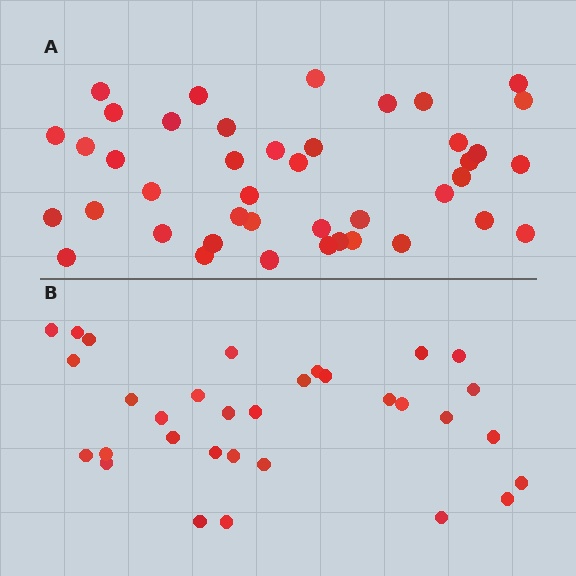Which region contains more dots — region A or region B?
Region A (the top region) has more dots.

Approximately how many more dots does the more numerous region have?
Region A has roughly 10 or so more dots than region B.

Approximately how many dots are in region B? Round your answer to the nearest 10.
About 30 dots. (The exact count is 32, which rounds to 30.)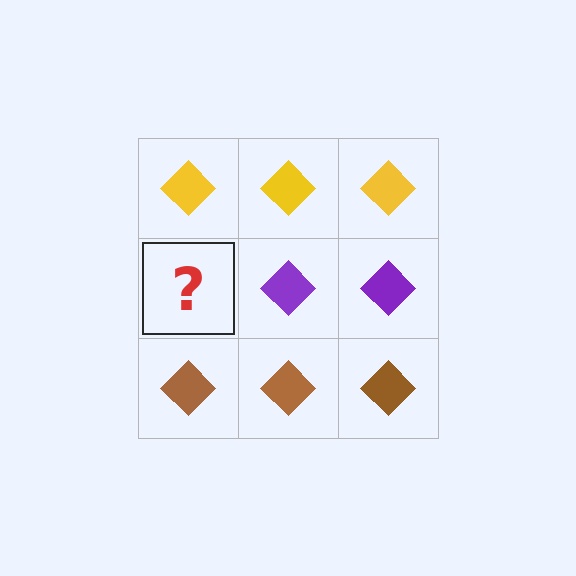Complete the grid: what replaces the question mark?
The question mark should be replaced with a purple diamond.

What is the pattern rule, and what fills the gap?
The rule is that each row has a consistent color. The gap should be filled with a purple diamond.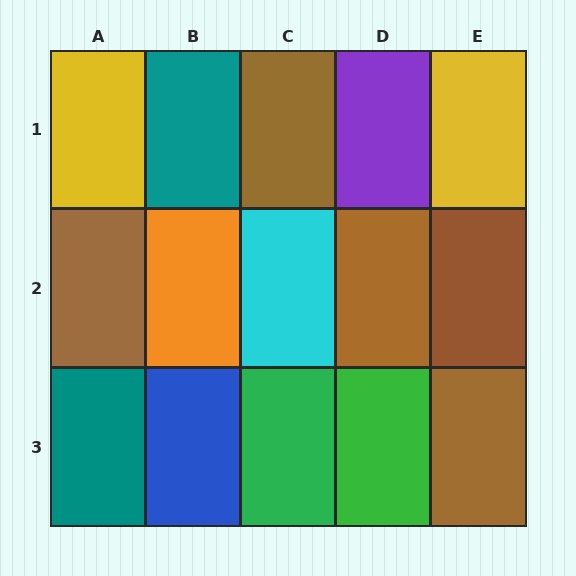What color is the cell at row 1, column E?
Yellow.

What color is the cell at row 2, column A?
Brown.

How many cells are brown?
5 cells are brown.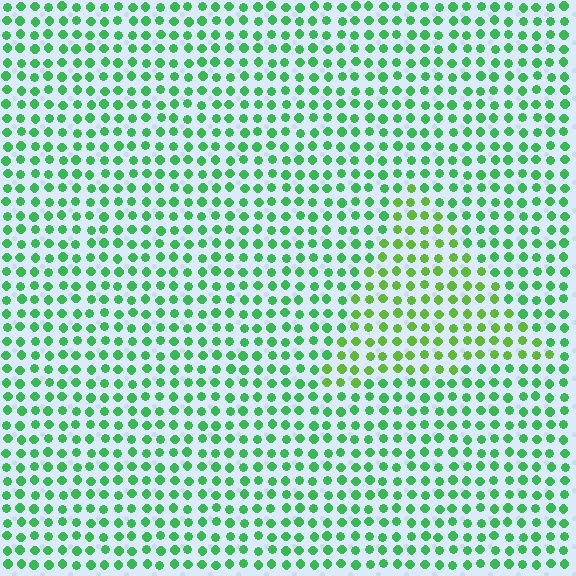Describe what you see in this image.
The image is filled with small green elements in a uniform arrangement. A triangle-shaped region is visible where the elements are tinted to a slightly different hue, forming a subtle color boundary.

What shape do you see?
I see a triangle.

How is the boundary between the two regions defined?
The boundary is defined purely by a slight shift in hue (about 32 degrees). Spacing, size, and orientation are identical on both sides.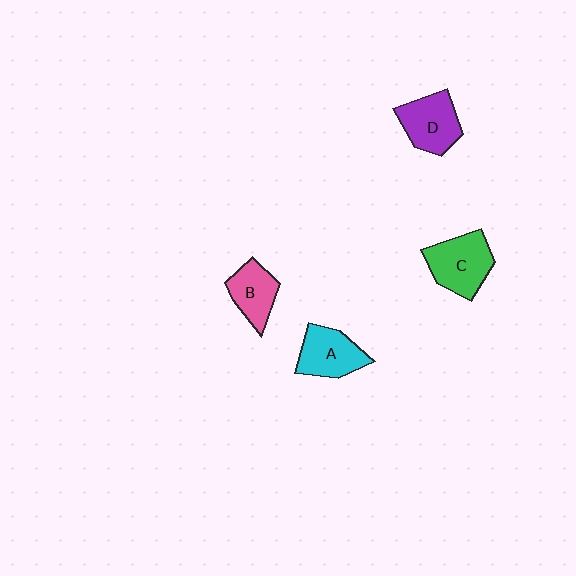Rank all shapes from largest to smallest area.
From largest to smallest: C (green), D (purple), A (cyan), B (pink).